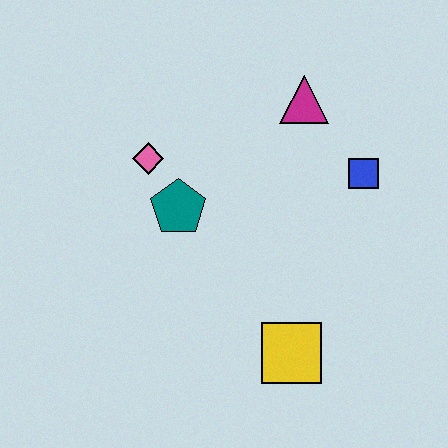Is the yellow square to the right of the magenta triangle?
No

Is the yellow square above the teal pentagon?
No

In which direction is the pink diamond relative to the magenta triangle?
The pink diamond is to the left of the magenta triangle.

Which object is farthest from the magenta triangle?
The yellow square is farthest from the magenta triangle.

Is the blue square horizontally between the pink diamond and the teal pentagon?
No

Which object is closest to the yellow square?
The teal pentagon is closest to the yellow square.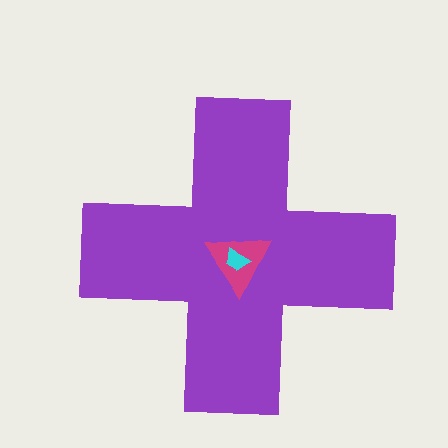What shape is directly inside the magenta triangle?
The cyan trapezoid.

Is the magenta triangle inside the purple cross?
Yes.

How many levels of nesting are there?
3.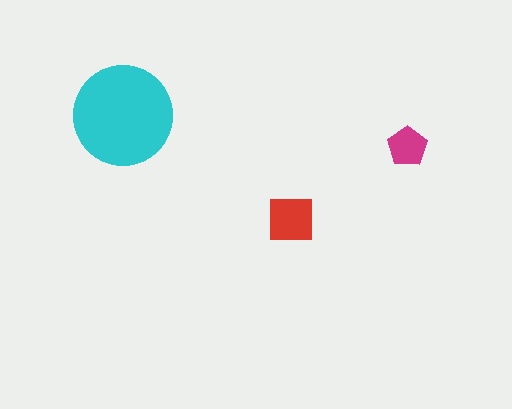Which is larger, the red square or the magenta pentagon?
The red square.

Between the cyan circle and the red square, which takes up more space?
The cyan circle.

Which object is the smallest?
The magenta pentagon.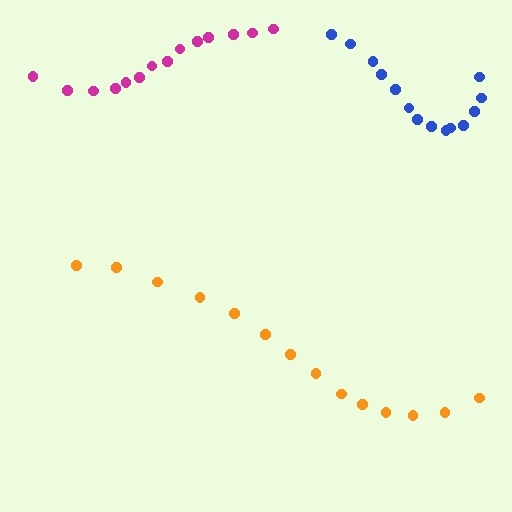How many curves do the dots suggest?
There are 3 distinct paths.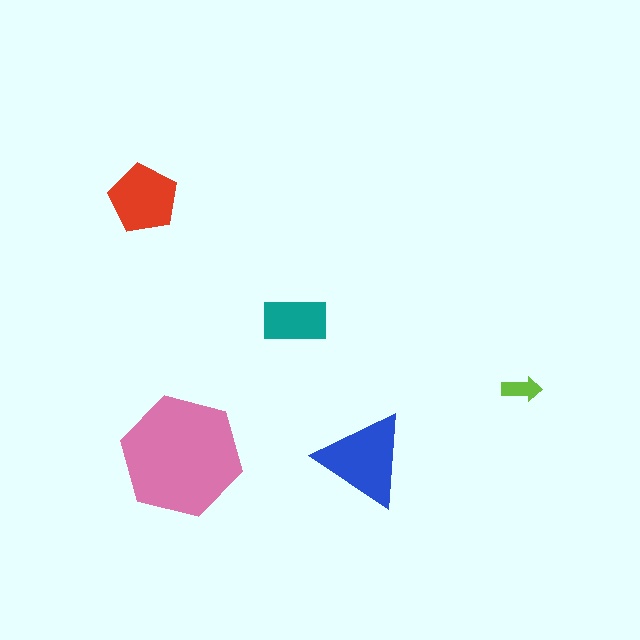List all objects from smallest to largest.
The lime arrow, the teal rectangle, the red pentagon, the blue triangle, the pink hexagon.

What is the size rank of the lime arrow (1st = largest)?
5th.